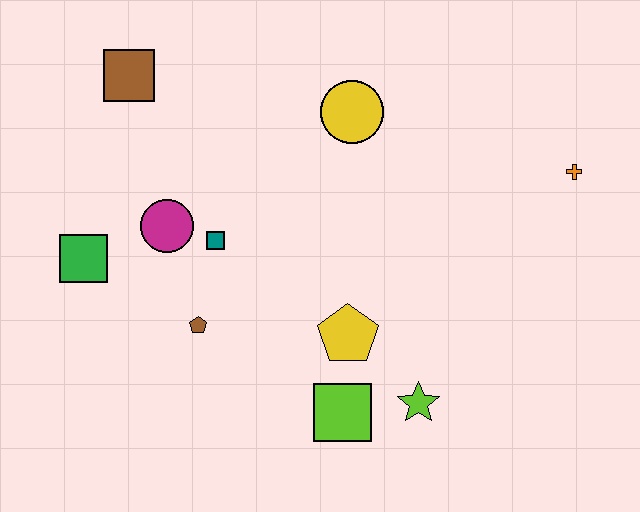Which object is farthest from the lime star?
The brown square is farthest from the lime star.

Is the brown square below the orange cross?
No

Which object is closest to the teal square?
The magenta circle is closest to the teal square.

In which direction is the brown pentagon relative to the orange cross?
The brown pentagon is to the left of the orange cross.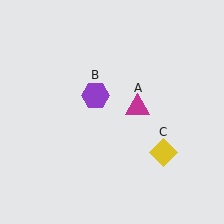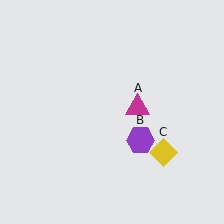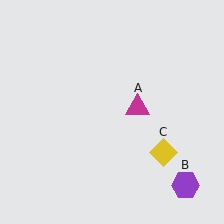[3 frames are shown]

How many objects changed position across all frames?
1 object changed position: purple hexagon (object B).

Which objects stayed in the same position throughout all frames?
Magenta triangle (object A) and yellow diamond (object C) remained stationary.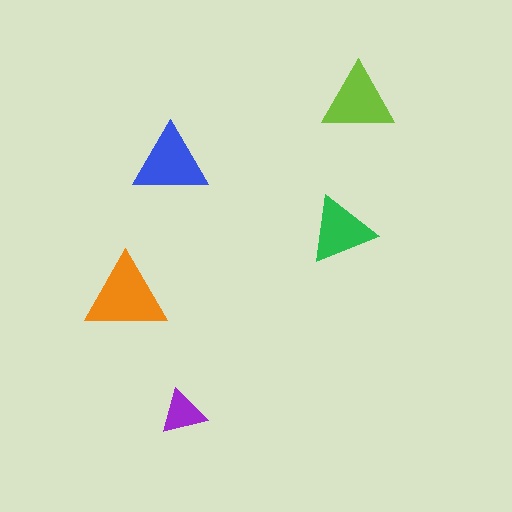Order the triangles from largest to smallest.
the orange one, the blue one, the lime one, the green one, the purple one.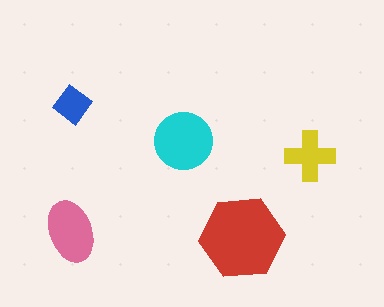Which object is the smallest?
The blue diamond.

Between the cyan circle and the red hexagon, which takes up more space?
The red hexagon.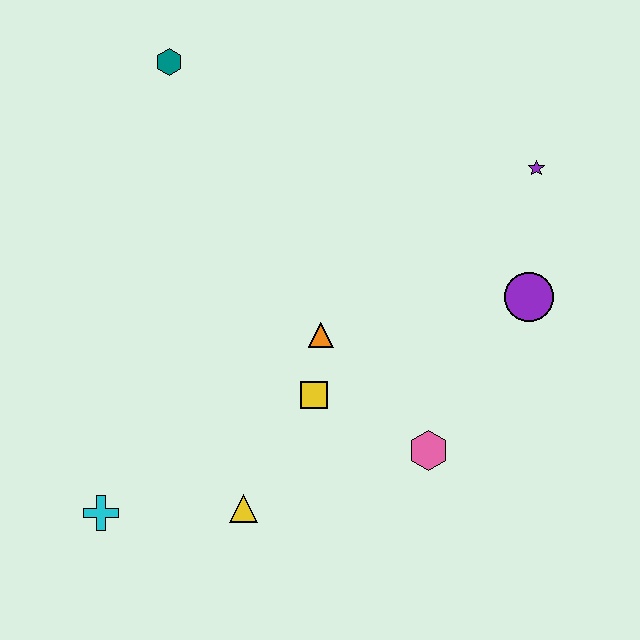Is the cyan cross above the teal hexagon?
No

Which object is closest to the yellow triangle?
The yellow square is closest to the yellow triangle.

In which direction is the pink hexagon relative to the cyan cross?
The pink hexagon is to the right of the cyan cross.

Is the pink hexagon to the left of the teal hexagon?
No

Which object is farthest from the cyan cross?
The purple star is farthest from the cyan cross.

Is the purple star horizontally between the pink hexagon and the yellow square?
No